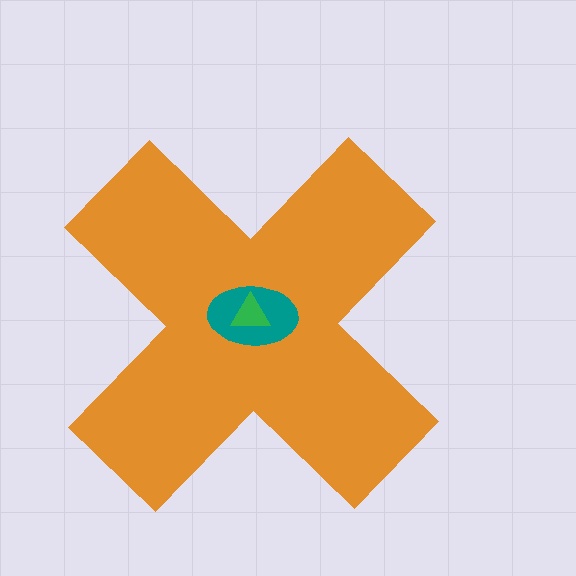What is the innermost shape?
The green triangle.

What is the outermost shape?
The orange cross.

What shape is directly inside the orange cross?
The teal ellipse.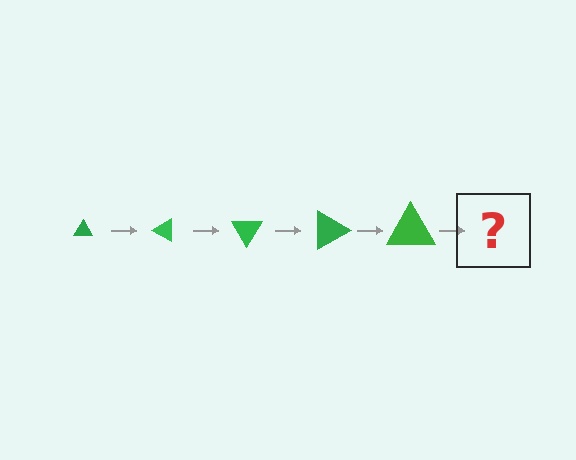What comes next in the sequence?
The next element should be a triangle, larger than the previous one and rotated 150 degrees from the start.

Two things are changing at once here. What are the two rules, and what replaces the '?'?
The two rules are that the triangle grows larger each step and it rotates 30 degrees each step. The '?' should be a triangle, larger than the previous one and rotated 150 degrees from the start.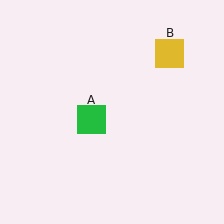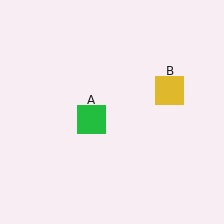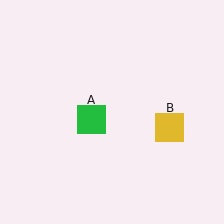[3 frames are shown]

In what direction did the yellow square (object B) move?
The yellow square (object B) moved down.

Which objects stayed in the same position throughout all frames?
Green square (object A) remained stationary.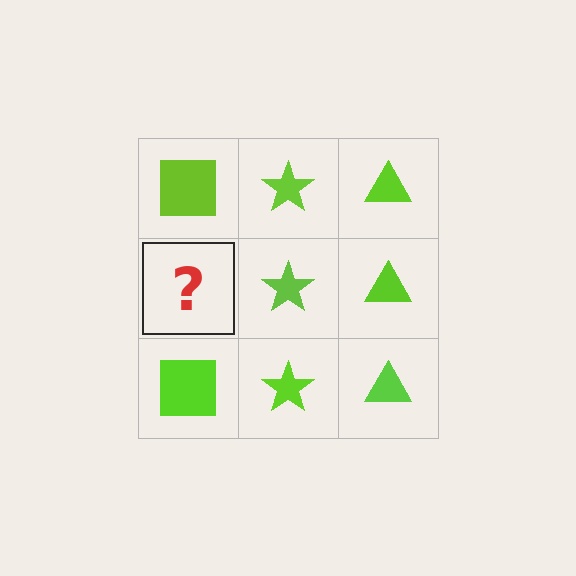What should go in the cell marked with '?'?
The missing cell should contain a lime square.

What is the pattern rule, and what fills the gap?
The rule is that each column has a consistent shape. The gap should be filled with a lime square.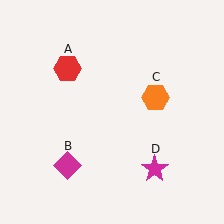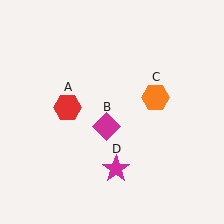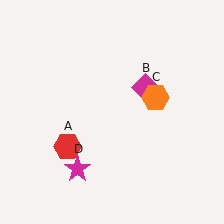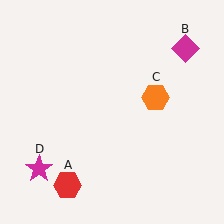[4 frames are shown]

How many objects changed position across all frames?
3 objects changed position: red hexagon (object A), magenta diamond (object B), magenta star (object D).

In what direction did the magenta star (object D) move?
The magenta star (object D) moved left.